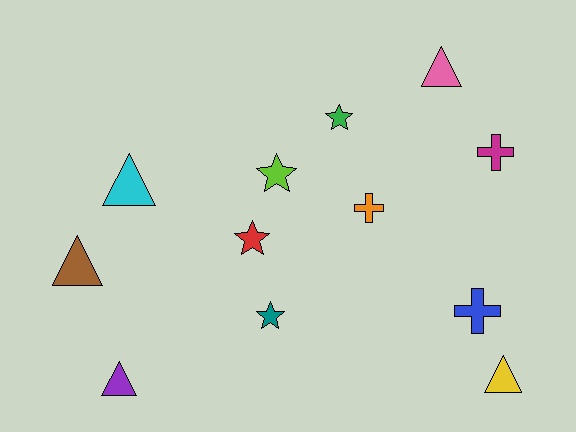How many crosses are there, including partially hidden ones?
There are 3 crosses.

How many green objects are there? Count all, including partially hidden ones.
There is 1 green object.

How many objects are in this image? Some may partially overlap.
There are 12 objects.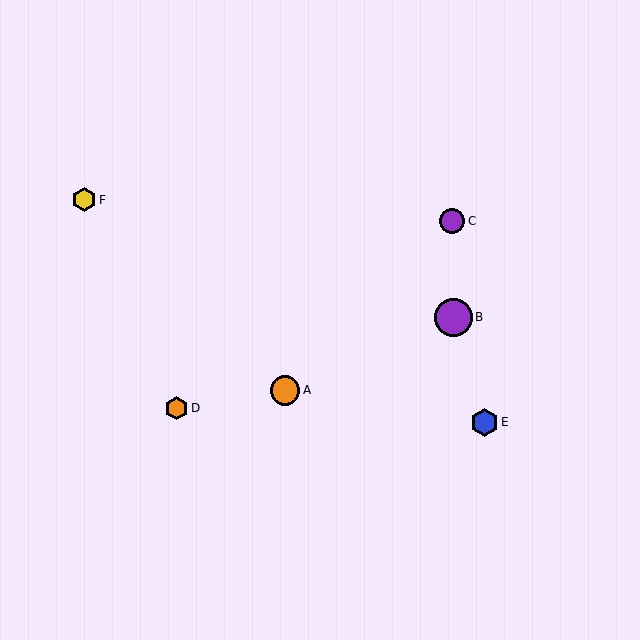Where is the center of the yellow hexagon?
The center of the yellow hexagon is at (84, 200).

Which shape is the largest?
The purple circle (labeled B) is the largest.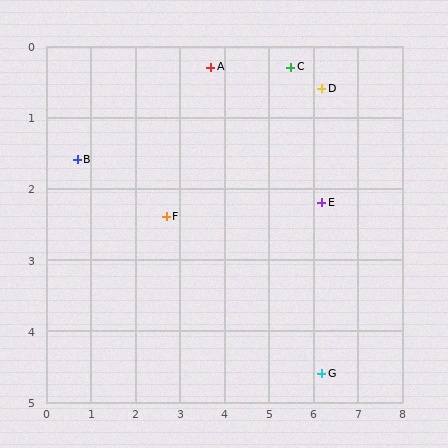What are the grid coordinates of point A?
Point A is at approximately (3.7, 0.3).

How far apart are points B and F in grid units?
Points B and F are about 2.2 grid units apart.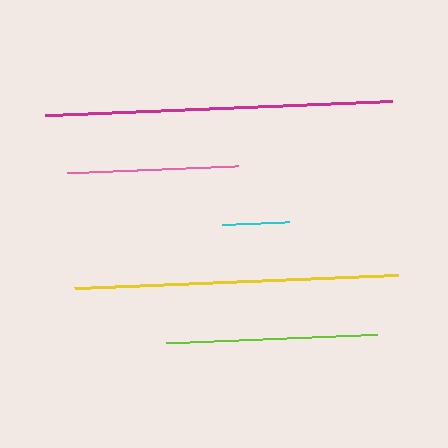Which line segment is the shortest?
The cyan line is the shortest at approximately 66 pixels.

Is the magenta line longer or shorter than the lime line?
The magenta line is longer than the lime line.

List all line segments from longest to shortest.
From longest to shortest: magenta, yellow, lime, pink, cyan.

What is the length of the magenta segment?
The magenta segment is approximately 347 pixels long.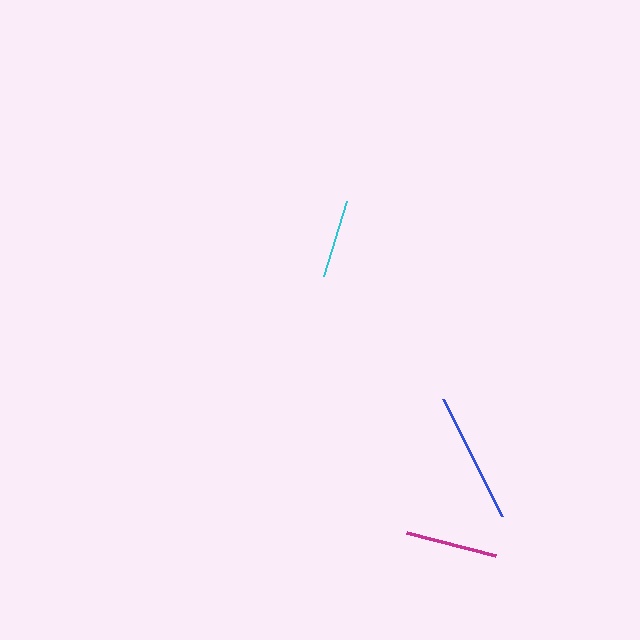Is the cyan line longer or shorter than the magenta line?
The magenta line is longer than the cyan line.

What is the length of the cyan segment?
The cyan segment is approximately 78 pixels long.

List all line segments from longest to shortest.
From longest to shortest: blue, magenta, cyan.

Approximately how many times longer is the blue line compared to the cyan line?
The blue line is approximately 1.7 times the length of the cyan line.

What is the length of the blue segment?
The blue segment is approximately 131 pixels long.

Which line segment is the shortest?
The cyan line is the shortest at approximately 78 pixels.